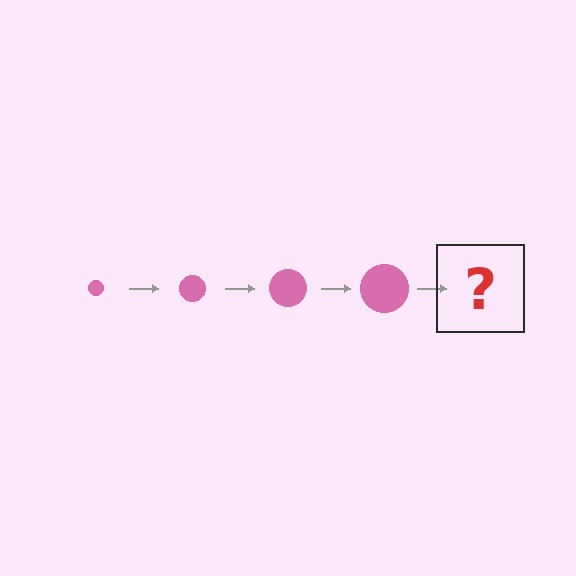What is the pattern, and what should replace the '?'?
The pattern is that the circle gets progressively larger each step. The '?' should be a pink circle, larger than the previous one.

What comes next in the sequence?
The next element should be a pink circle, larger than the previous one.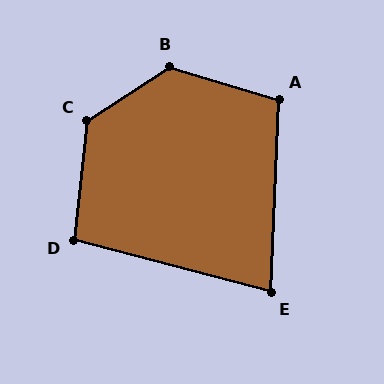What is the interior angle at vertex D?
Approximately 99 degrees (obtuse).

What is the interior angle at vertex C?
Approximately 129 degrees (obtuse).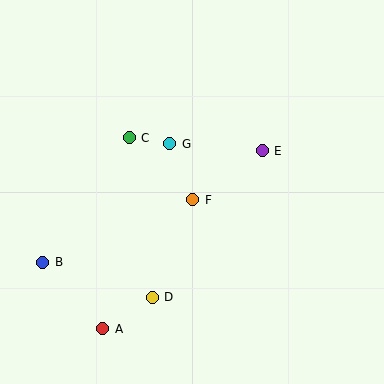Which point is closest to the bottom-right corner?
Point D is closest to the bottom-right corner.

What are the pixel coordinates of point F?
Point F is at (192, 200).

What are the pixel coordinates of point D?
Point D is at (152, 297).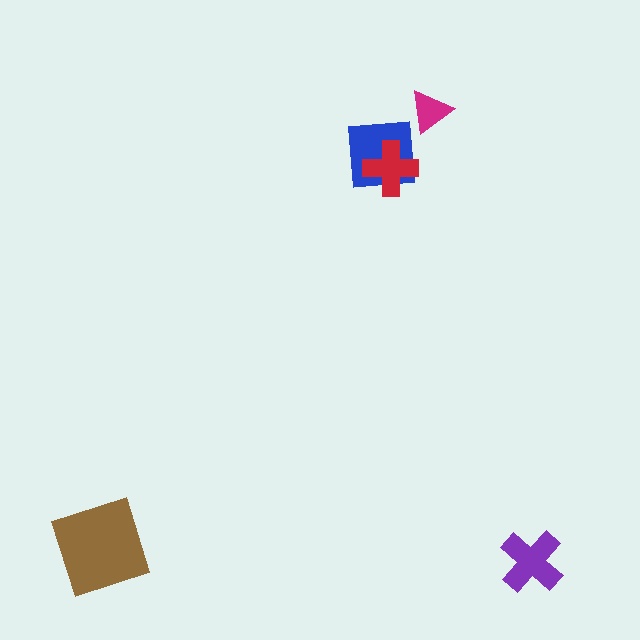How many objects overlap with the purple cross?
0 objects overlap with the purple cross.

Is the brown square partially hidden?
No, no other shape covers it.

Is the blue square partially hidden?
Yes, it is partially covered by another shape.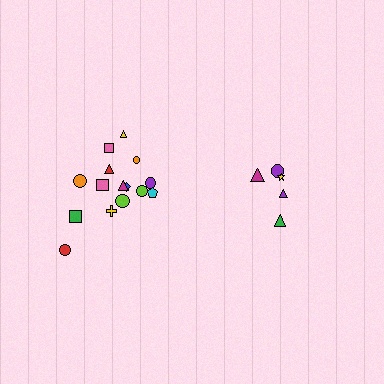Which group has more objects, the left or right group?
The left group.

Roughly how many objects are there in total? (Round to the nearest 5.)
Roughly 20 objects in total.